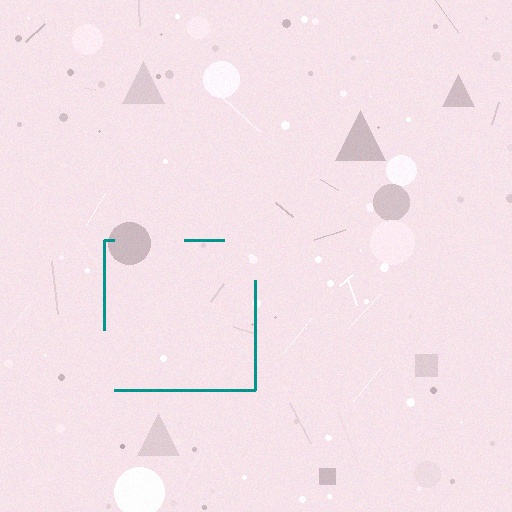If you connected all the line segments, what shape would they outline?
They would outline a square.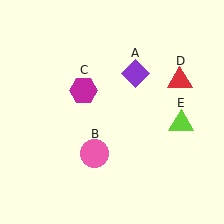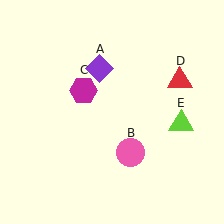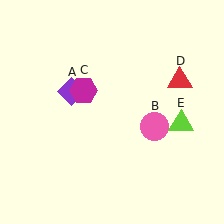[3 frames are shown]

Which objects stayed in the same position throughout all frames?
Magenta hexagon (object C) and red triangle (object D) and lime triangle (object E) remained stationary.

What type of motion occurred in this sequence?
The purple diamond (object A), pink circle (object B) rotated counterclockwise around the center of the scene.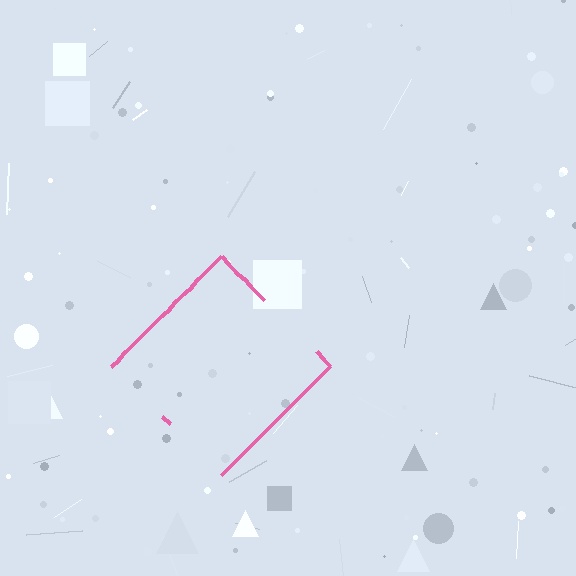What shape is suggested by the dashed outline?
The dashed outline suggests a diamond.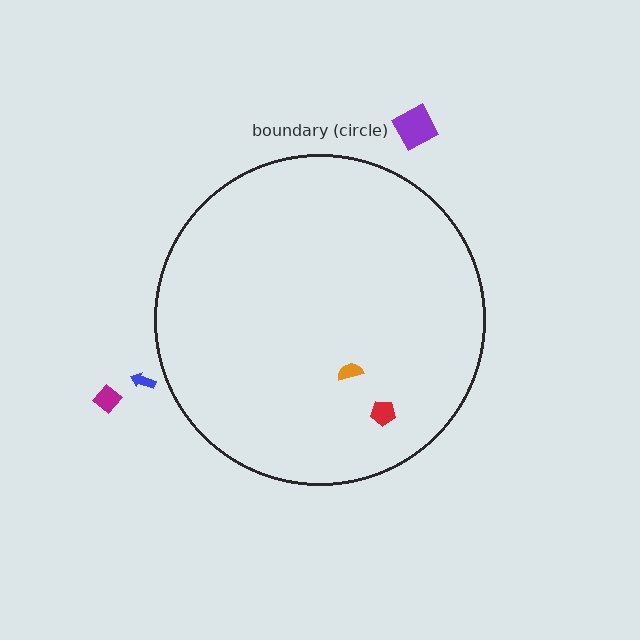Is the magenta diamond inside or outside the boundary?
Outside.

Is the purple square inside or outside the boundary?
Outside.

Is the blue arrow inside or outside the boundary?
Outside.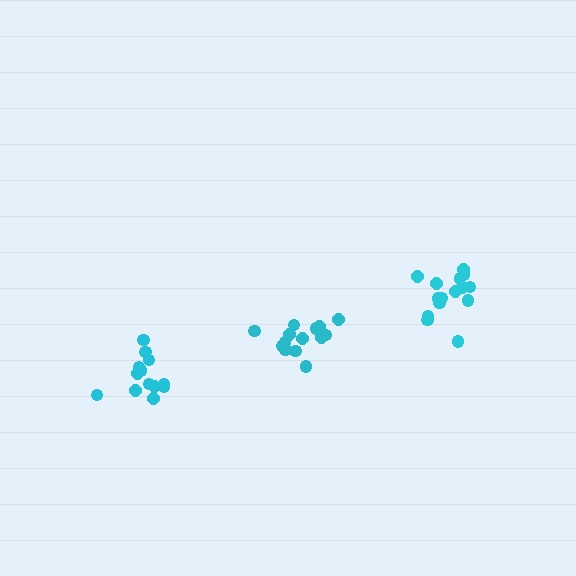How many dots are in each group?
Group 1: 14 dots, Group 2: 13 dots, Group 3: 15 dots (42 total).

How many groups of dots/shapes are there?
There are 3 groups.